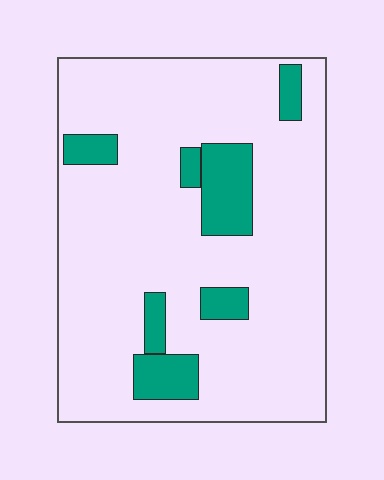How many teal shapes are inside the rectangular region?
7.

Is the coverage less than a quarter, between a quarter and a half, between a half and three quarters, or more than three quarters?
Less than a quarter.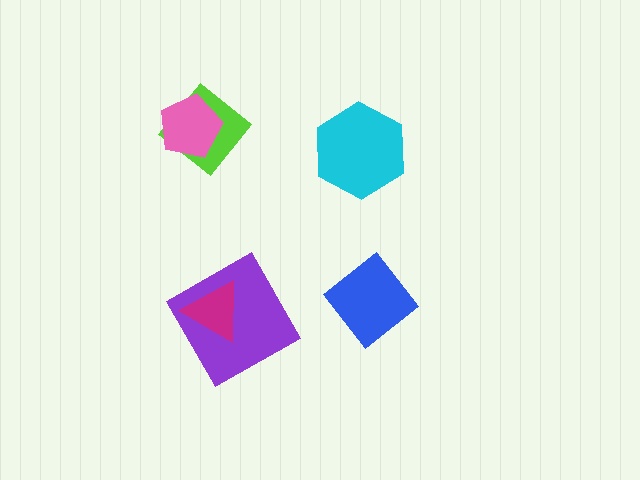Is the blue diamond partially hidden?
No, no other shape covers it.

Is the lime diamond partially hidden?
Yes, it is partially covered by another shape.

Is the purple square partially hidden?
Yes, it is partially covered by another shape.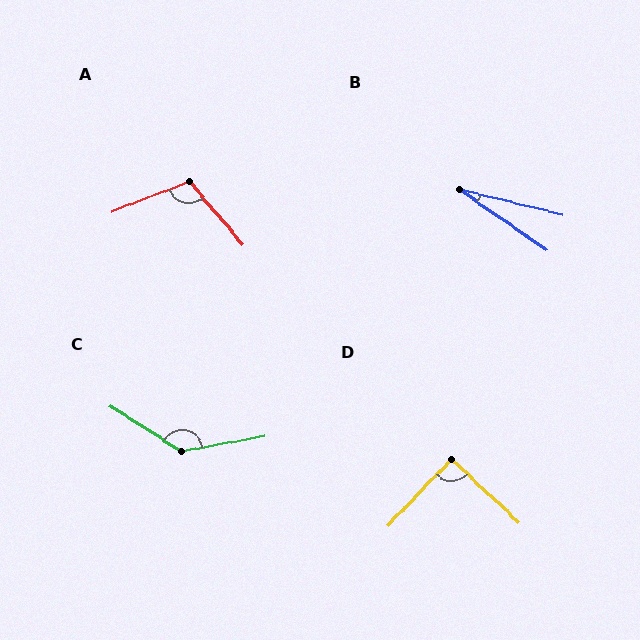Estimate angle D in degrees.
Approximately 90 degrees.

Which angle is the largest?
C, at approximately 137 degrees.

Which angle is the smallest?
B, at approximately 21 degrees.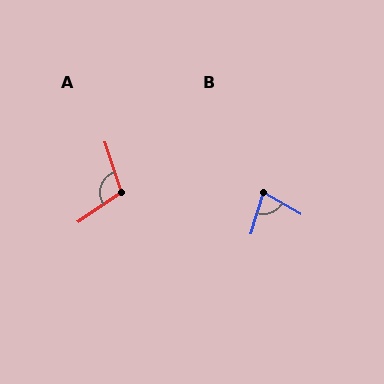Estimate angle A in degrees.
Approximately 106 degrees.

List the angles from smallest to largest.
B (77°), A (106°).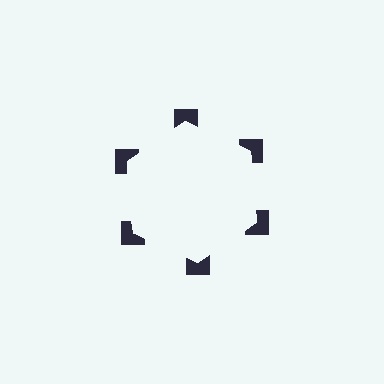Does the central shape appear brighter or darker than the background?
It typically appears slightly brighter than the background, even though no actual brightness change is drawn.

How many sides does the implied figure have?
6 sides.